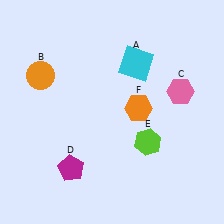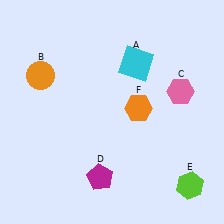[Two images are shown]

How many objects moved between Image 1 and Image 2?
2 objects moved between the two images.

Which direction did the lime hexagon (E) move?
The lime hexagon (E) moved down.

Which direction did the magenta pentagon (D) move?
The magenta pentagon (D) moved right.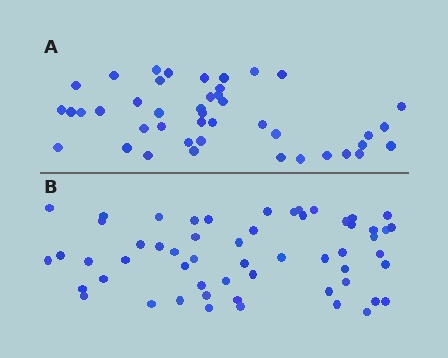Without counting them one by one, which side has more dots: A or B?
Region B (the bottom region) has more dots.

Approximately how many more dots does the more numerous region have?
Region B has approximately 15 more dots than region A.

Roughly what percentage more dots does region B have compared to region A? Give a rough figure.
About 30% more.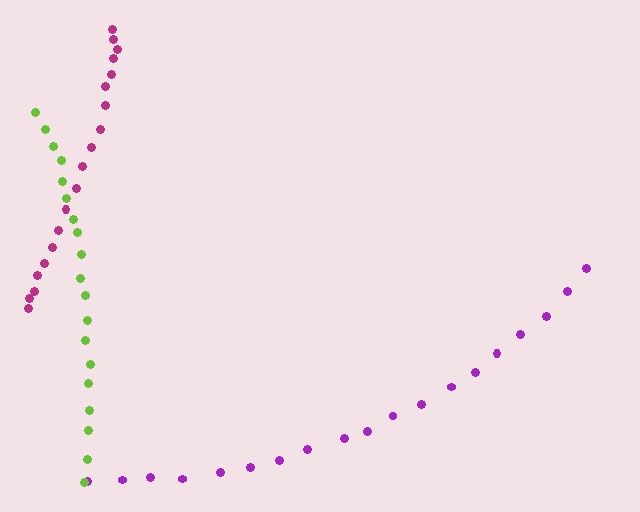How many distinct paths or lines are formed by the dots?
There are 3 distinct paths.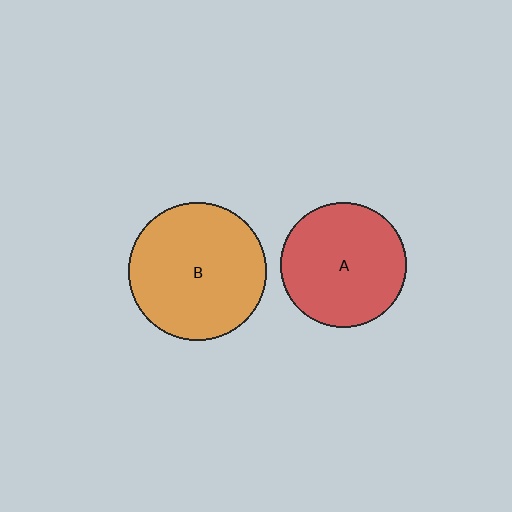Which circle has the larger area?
Circle B (orange).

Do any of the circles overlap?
No, none of the circles overlap.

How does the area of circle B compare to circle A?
Approximately 1.2 times.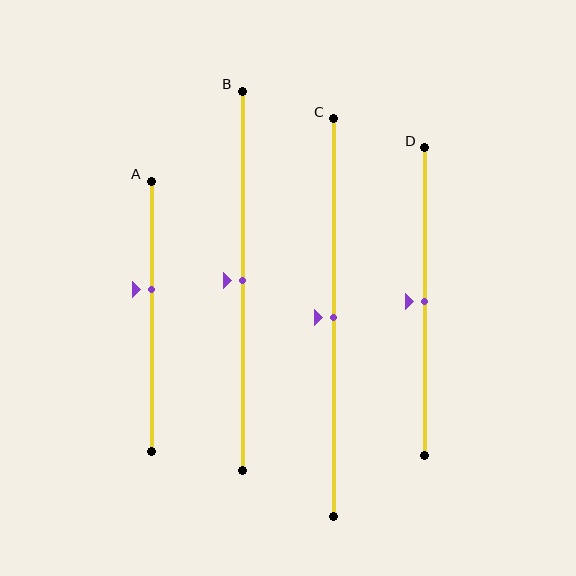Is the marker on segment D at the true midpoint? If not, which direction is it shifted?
Yes, the marker on segment D is at the true midpoint.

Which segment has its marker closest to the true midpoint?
Segment B has its marker closest to the true midpoint.